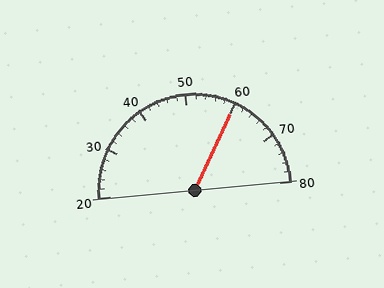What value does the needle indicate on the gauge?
The needle indicates approximately 60.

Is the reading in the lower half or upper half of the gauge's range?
The reading is in the upper half of the range (20 to 80).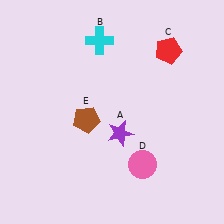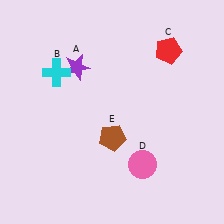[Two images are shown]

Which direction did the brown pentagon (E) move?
The brown pentagon (E) moved right.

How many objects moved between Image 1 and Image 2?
3 objects moved between the two images.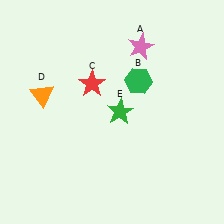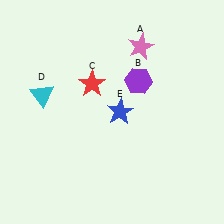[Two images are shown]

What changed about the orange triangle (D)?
In Image 1, D is orange. In Image 2, it changed to cyan.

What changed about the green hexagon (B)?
In Image 1, B is green. In Image 2, it changed to purple.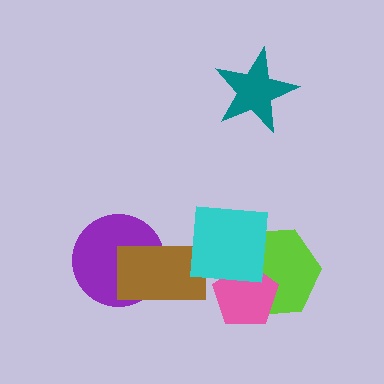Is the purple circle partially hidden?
Yes, it is partially covered by another shape.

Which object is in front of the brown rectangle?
The cyan square is in front of the brown rectangle.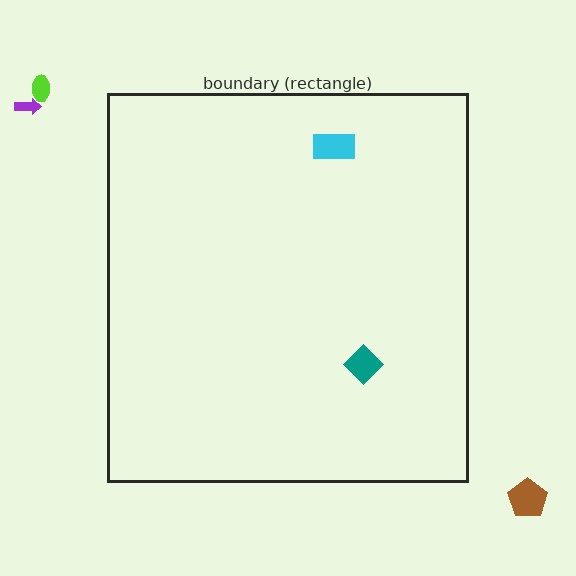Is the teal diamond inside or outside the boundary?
Inside.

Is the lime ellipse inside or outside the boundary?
Outside.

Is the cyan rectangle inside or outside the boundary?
Inside.